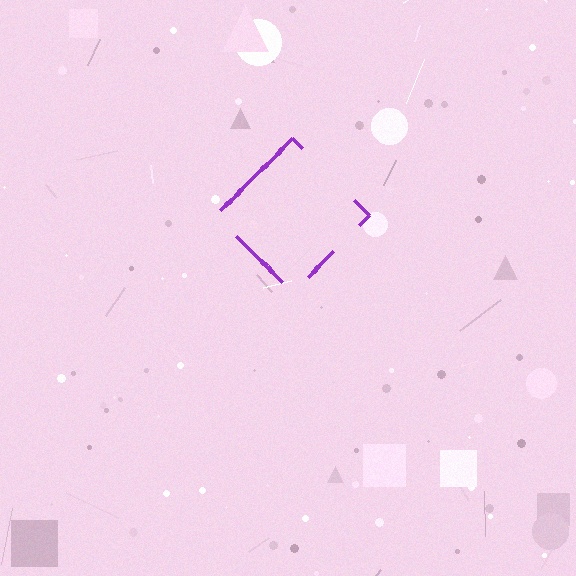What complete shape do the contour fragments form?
The contour fragments form a diamond.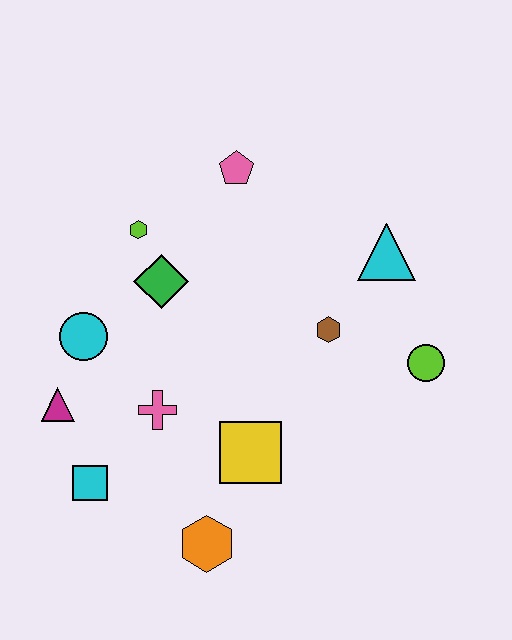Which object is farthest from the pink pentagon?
The orange hexagon is farthest from the pink pentagon.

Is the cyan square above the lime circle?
No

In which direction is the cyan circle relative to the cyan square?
The cyan circle is above the cyan square.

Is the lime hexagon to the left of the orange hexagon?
Yes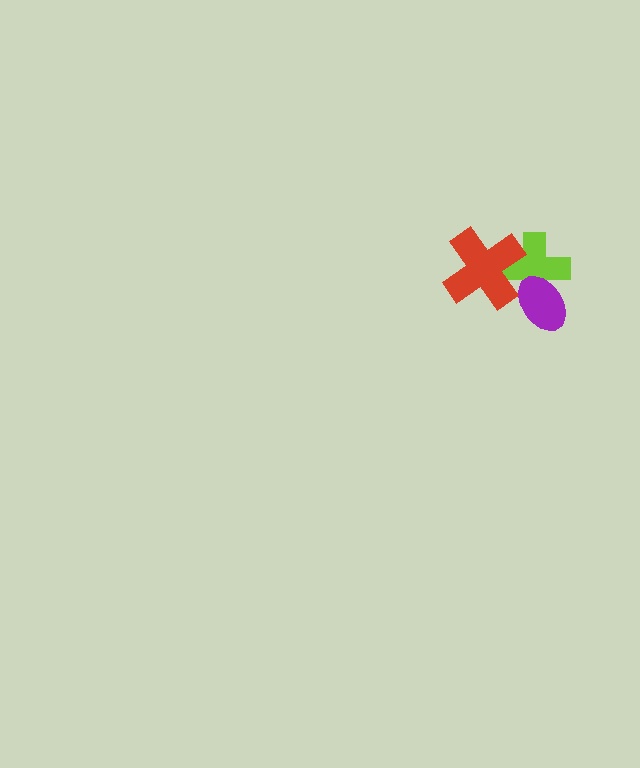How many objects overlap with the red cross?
1 object overlaps with the red cross.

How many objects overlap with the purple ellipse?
1 object overlaps with the purple ellipse.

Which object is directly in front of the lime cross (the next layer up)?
The purple ellipse is directly in front of the lime cross.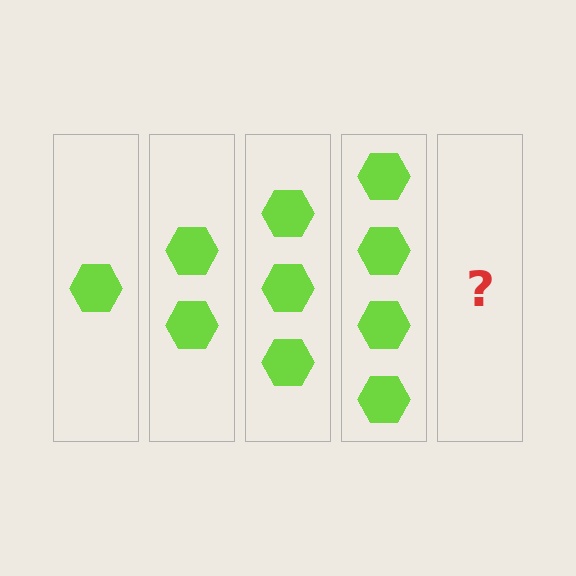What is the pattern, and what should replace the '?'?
The pattern is that each step adds one more hexagon. The '?' should be 5 hexagons.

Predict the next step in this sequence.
The next step is 5 hexagons.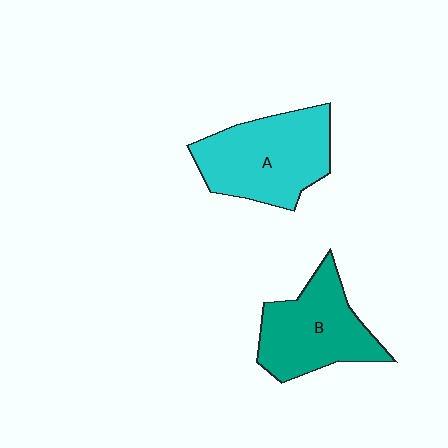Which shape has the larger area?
Shape A (cyan).